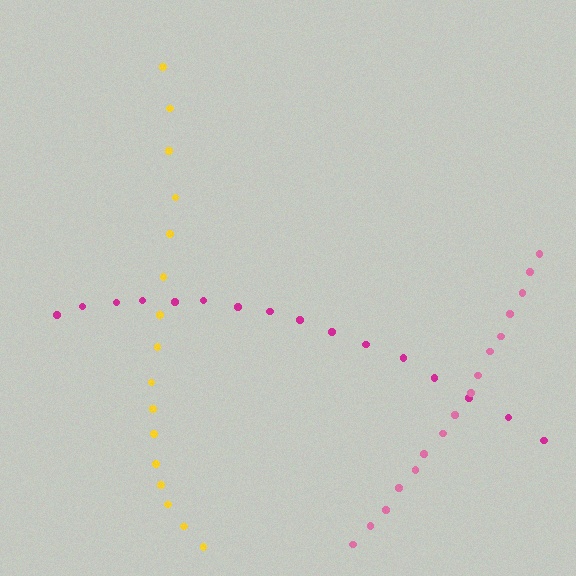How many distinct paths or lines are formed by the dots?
There are 3 distinct paths.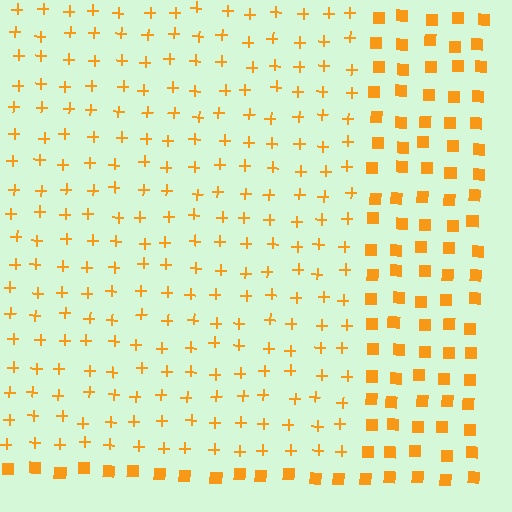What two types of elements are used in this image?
The image uses plus signs inside the rectangle region and squares outside it.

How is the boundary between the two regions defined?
The boundary is defined by a change in element shape: plus signs inside vs. squares outside. All elements share the same color and spacing.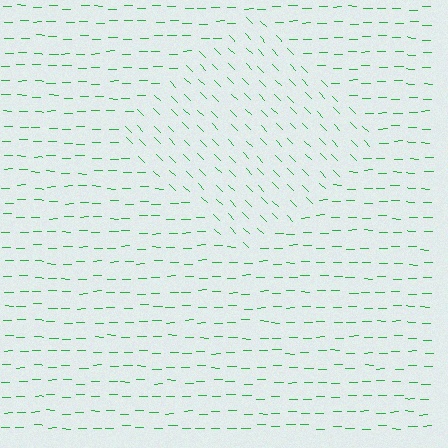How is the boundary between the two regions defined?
The boundary is defined purely by a change in line orientation (approximately 45 degrees difference). All lines are the same color and thickness.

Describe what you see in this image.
The image is filled with small green line segments. A diamond region in the image has lines oriented differently from the surrounding lines, creating a visible texture boundary.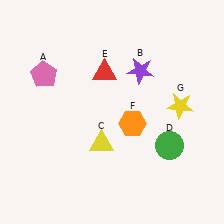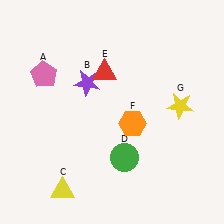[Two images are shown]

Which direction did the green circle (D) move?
The green circle (D) moved left.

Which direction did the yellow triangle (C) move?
The yellow triangle (C) moved down.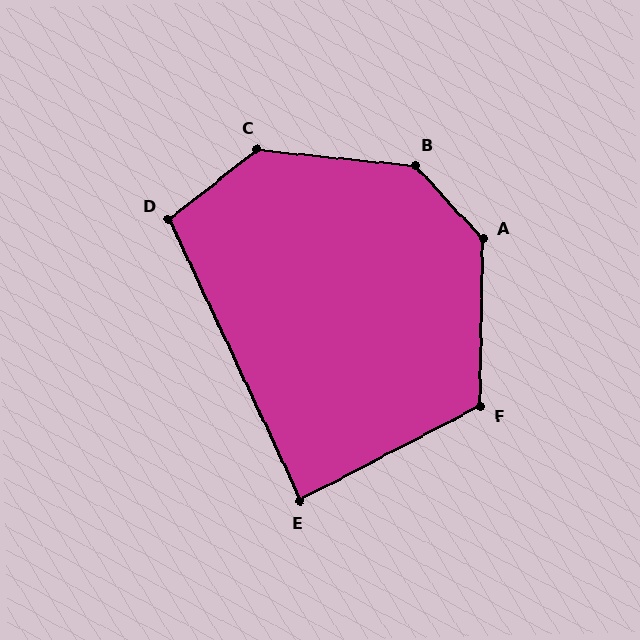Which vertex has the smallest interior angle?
E, at approximately 87 degrees.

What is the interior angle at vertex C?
Approximately 136 degrees (obtuse).